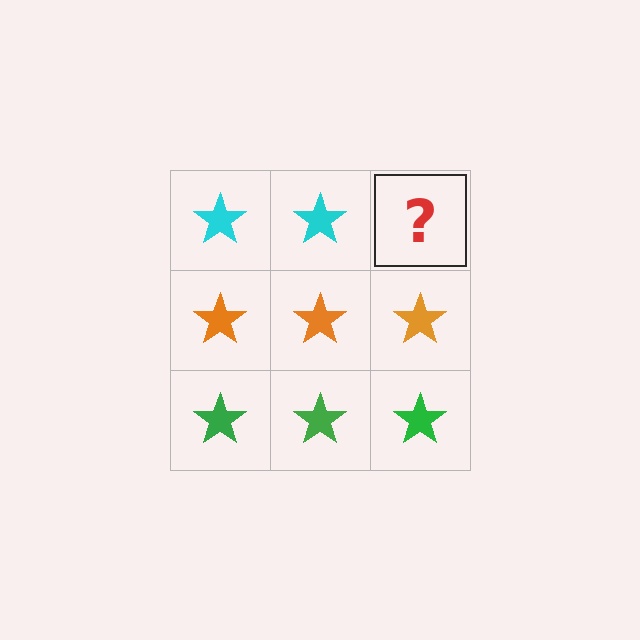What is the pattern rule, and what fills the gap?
The rule is that each row has a consistent color. The gap should be filled with a cyan star.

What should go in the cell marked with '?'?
The missing cell should contain a cyan star.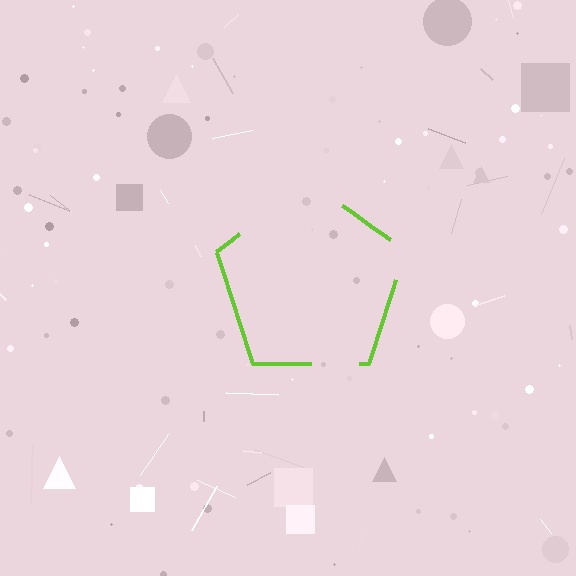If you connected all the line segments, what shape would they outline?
They would outline a pentagon.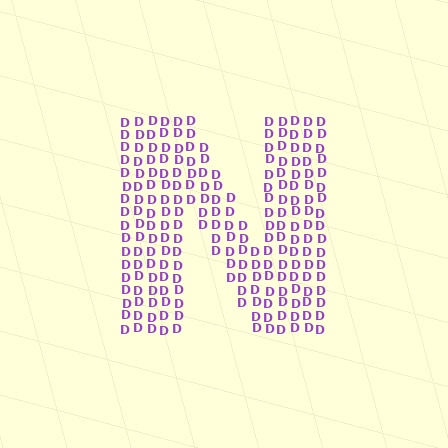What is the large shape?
The large shape is the letter N.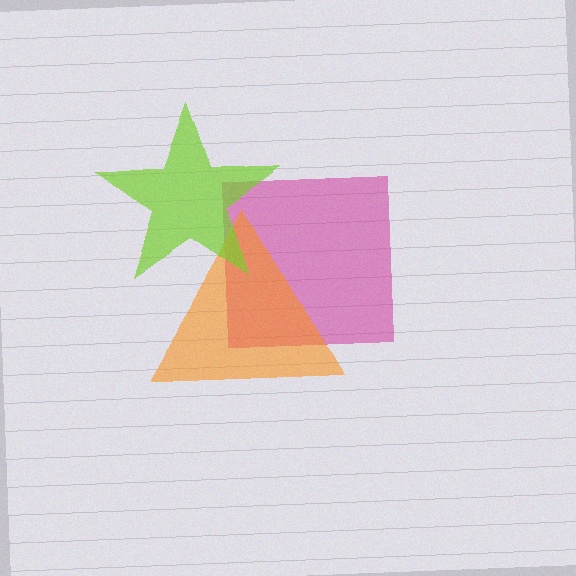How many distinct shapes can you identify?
There are 3 distinct shapes: a magenta square, an orange triangle, a lime star.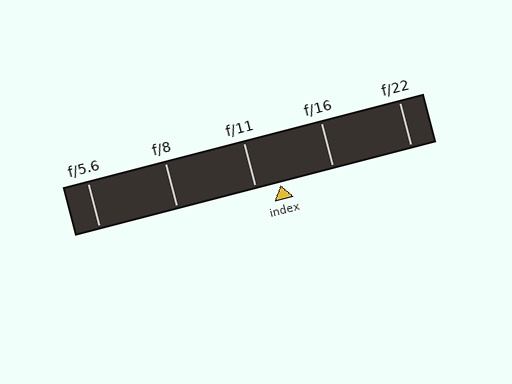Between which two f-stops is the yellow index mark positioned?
The index mark is between f/11 and f/16.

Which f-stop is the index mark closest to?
The index mark is closest to f/11.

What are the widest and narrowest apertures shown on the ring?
The widest aperture shown is f/5.6 and the narrowest is f/22.